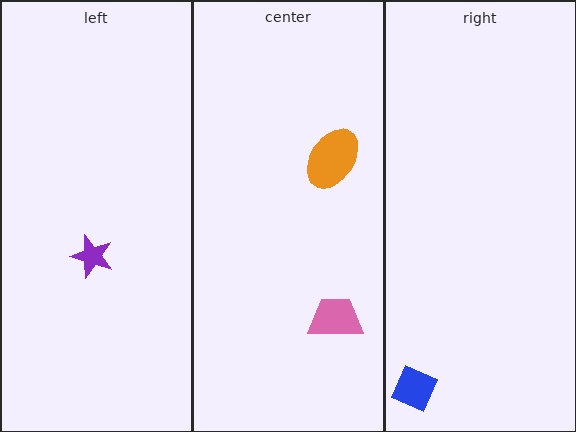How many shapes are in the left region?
1.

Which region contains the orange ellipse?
The center region.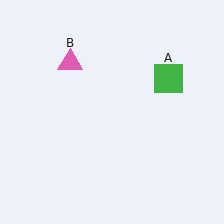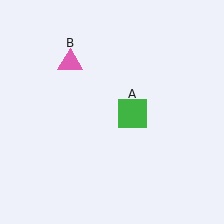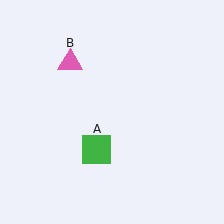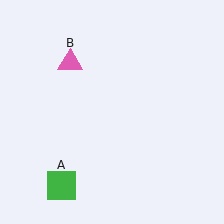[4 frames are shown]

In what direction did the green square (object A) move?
The green square (object A) moved down and to the left.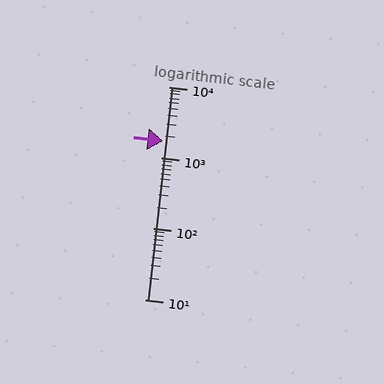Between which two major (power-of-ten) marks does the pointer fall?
The pointer is between 1000 and 10000.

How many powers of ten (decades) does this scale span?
The scale spans 3 decades, from 10 to 10000.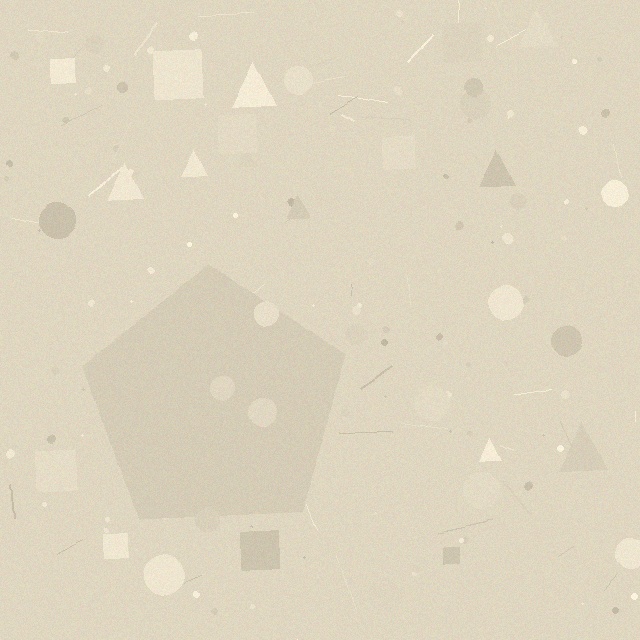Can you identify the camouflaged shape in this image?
The camouflaged shape is a pentagon.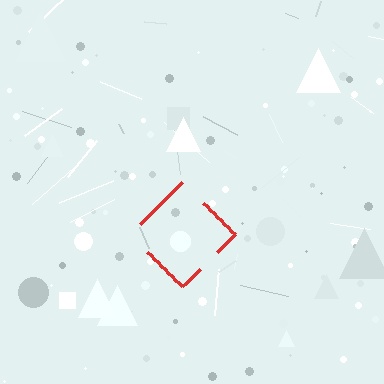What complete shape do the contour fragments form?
The contour fragments form a diamond.